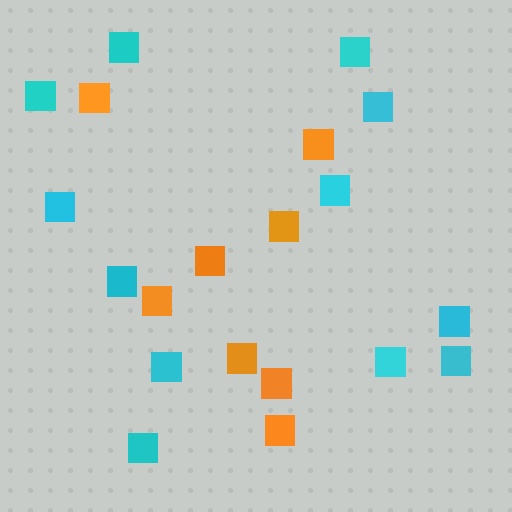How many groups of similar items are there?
There are 2 groups: one group of cyan squares (12) and one group of orange squares (8).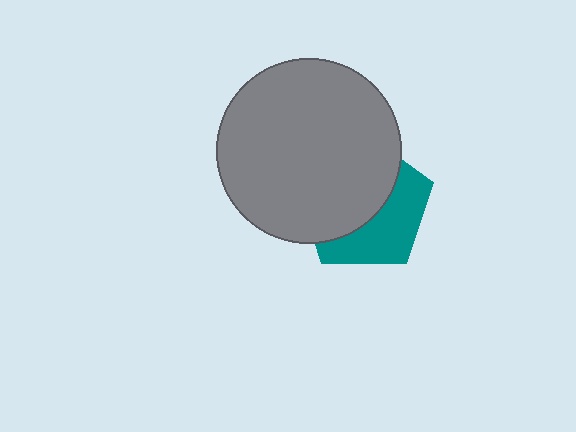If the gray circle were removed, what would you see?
You would see the complete teal pentagon.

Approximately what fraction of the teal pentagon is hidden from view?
Roughly 57% of the teal pentagon is hidden behind the gray circle.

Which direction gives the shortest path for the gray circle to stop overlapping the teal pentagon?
Moving toward the upper-left gives the shortest separation.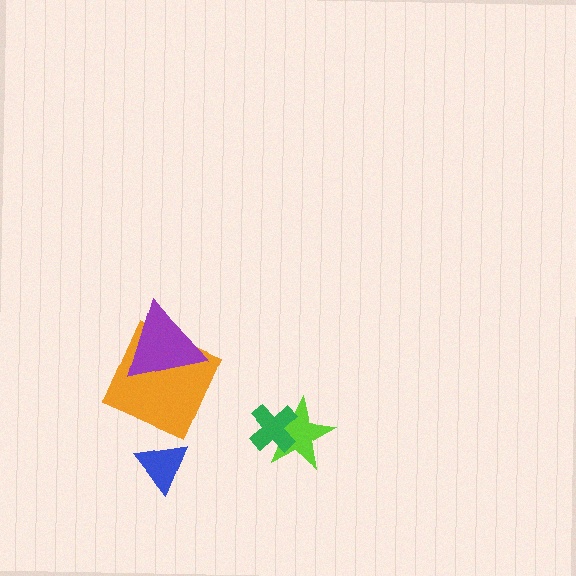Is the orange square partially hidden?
Yes, it is partially covered by another shape.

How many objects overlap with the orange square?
1 object overlaps with the orange square.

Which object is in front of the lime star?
The green cross is in front of the lime star.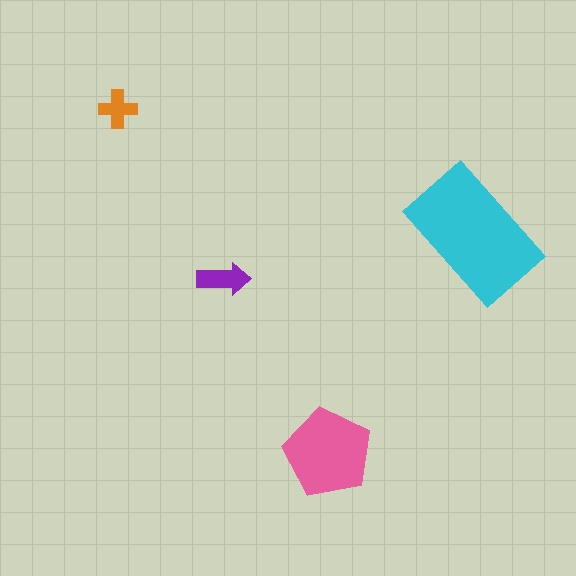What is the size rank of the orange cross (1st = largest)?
4th.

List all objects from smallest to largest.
The orange cross, the purple arrow, the pink pentagon, the cyan rectangle.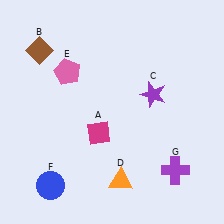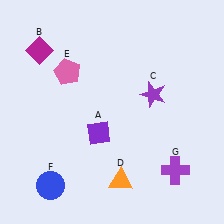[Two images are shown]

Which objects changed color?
A changed from magenta to purple. B changed from brown to magenta.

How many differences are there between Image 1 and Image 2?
There are 2 differences between the two images.